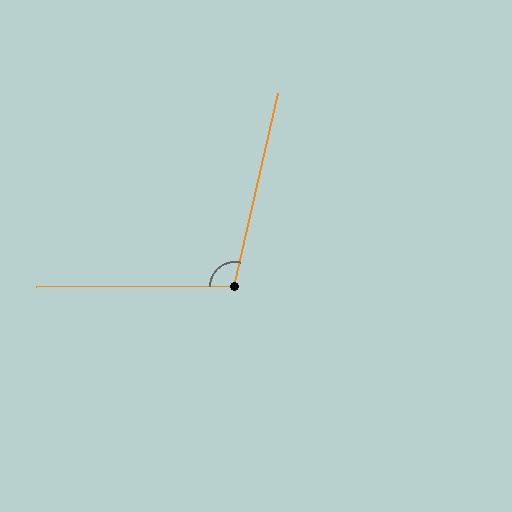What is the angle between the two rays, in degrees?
Approximately 103 degrees.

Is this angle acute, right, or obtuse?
It is obtuse.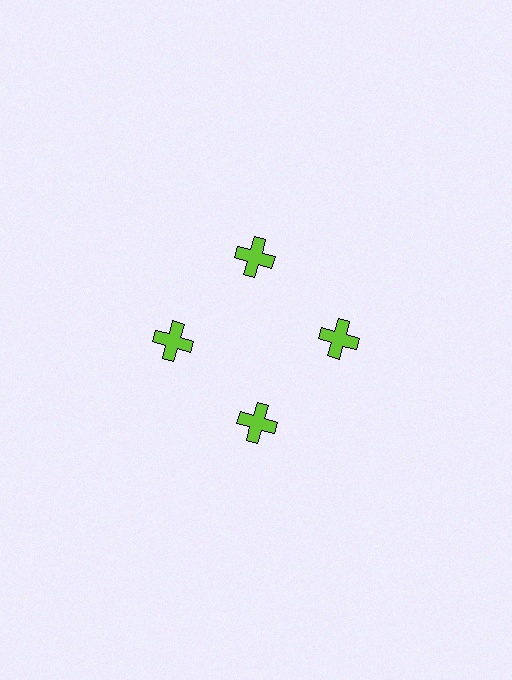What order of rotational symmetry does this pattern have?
This pattern has 4-fold rotational symmetry.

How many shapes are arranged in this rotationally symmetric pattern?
There are 4 shapes, arranged in 4 groups of 1.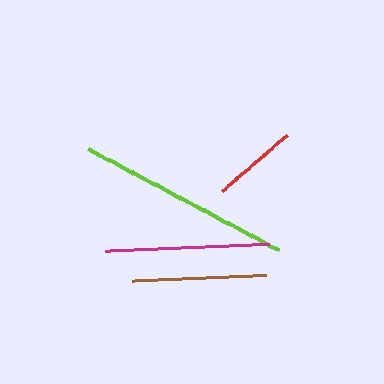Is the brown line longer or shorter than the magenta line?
The magenta line is longer than the brown line.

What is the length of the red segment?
The red segment is approximately 85 pixels long.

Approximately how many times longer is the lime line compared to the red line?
The lime line is approximately 2.5 times the length of the red line.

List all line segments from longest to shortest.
From longest to shortest: lime, magenta, brown, red.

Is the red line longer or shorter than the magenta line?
The magenta line is longer than the red line.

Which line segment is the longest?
The lime line is the longest at approximately 215 pixels.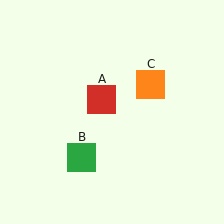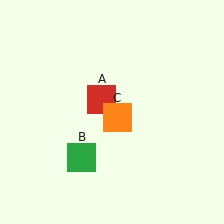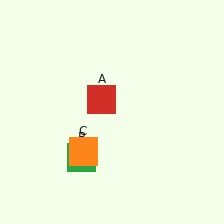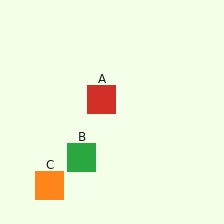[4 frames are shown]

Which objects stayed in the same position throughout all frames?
Red square (object A) and green square (object B) remained stationary.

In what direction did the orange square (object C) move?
The orange square (object C) moved down and to the left.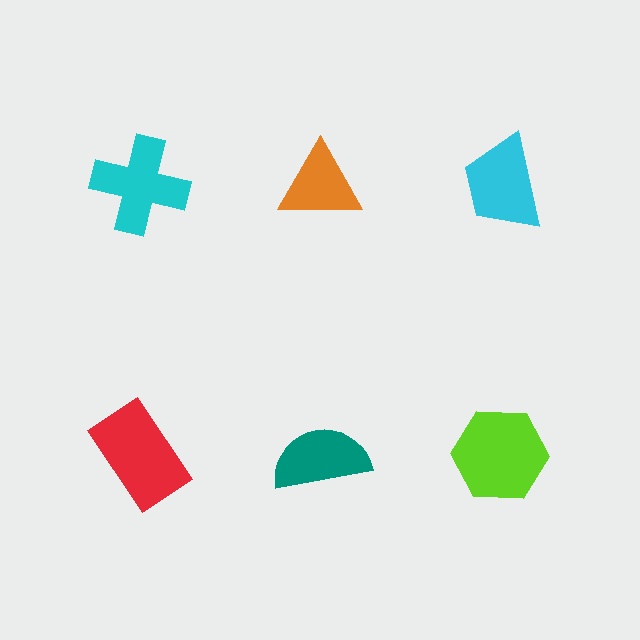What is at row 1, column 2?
An orange triangle.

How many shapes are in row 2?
3 shapes.